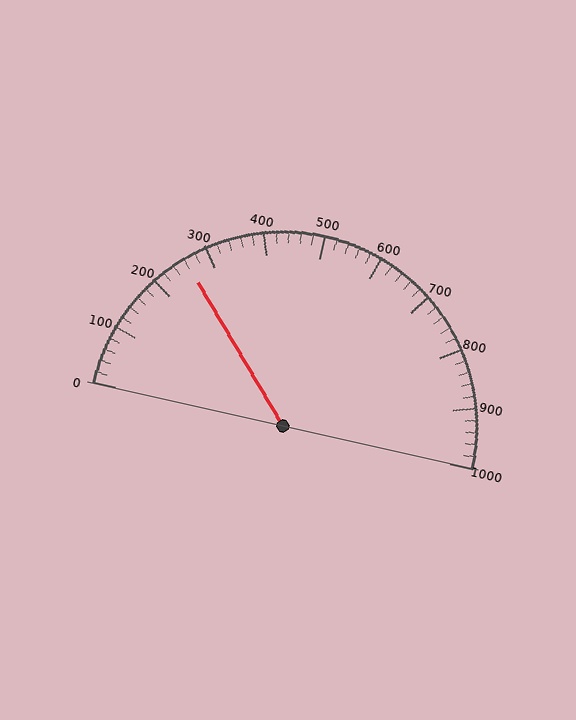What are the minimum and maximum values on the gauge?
The gauge ranges from 0 to 1000.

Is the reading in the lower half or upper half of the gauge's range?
The reading is in the lower half of the range (0 to 1000).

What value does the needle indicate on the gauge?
The needle indicates approximately 260.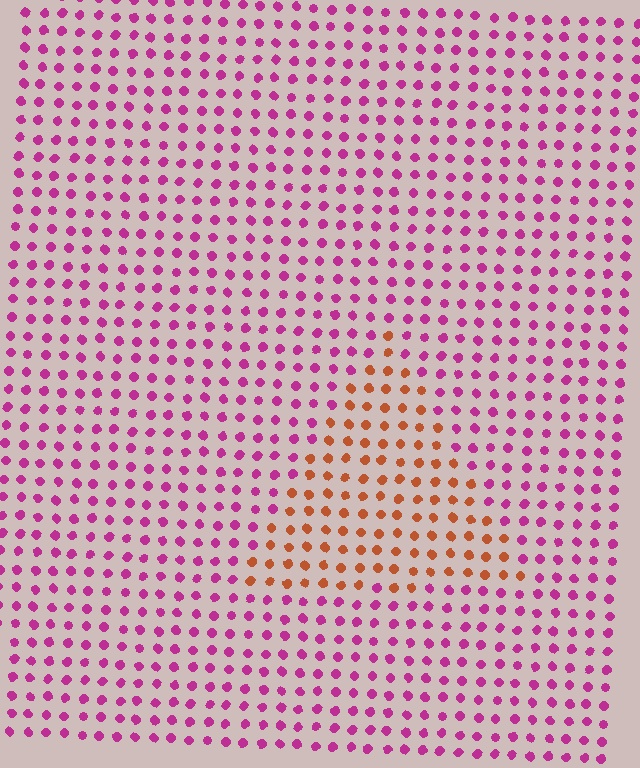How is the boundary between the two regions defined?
The boundary is defined purely by a slight shift in hue (about 59 degrees). Spacing, size, and orientation are identical on both sides.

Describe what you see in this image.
The image is filled with small magenta elements in a uniform arrangement. A triangle-shaped region is visible where the elements are tinted to a slightly different hue, forming a subtle color boundary.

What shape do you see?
I see a triangle.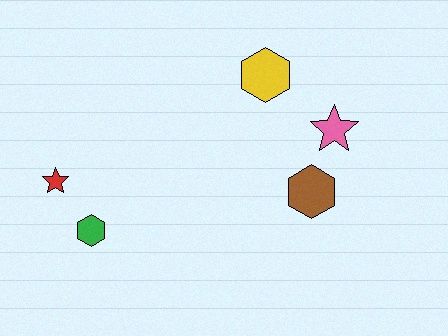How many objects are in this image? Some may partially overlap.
There are 5 objects.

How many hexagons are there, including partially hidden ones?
There are 3 hexagons.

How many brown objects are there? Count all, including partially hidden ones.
There is 1 brown object.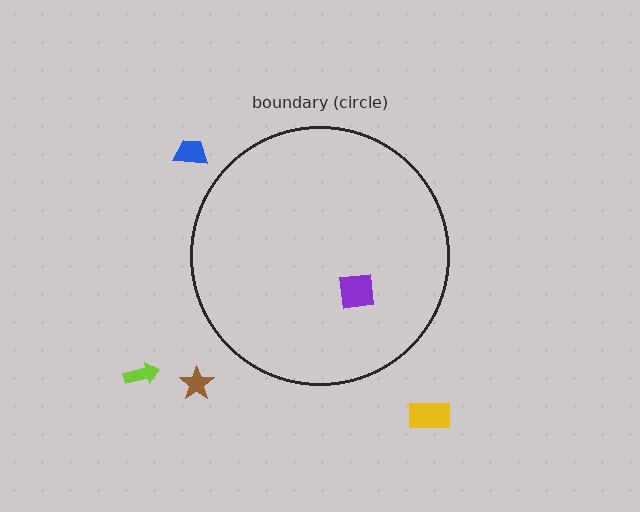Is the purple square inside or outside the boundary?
Inside.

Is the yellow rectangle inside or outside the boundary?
Outside.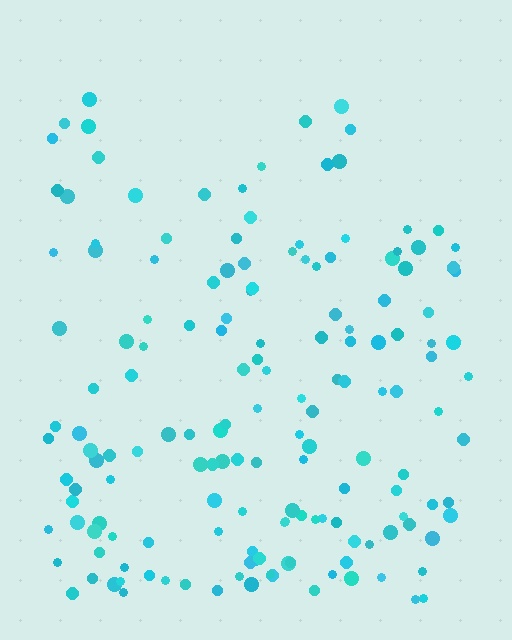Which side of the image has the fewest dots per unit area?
The top.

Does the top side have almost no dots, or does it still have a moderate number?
Still a moderate number, just noticeably fewer than the bottom.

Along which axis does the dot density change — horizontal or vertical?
Vertical.